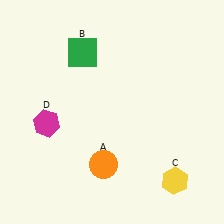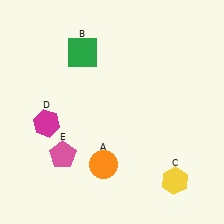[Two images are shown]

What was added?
A pink pentagon (E) was added in Image 2.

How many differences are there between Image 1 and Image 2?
There is 1 difference between the two images.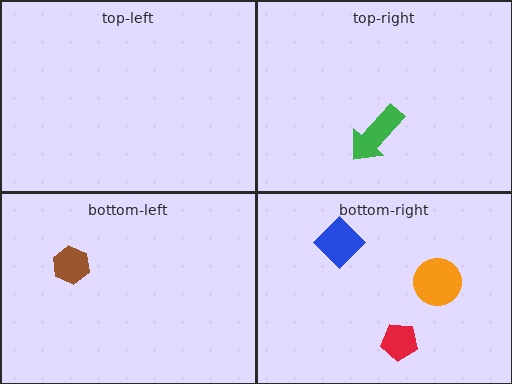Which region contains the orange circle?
The bottom-right region.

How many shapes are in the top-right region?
1.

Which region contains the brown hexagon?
The bottom-left region.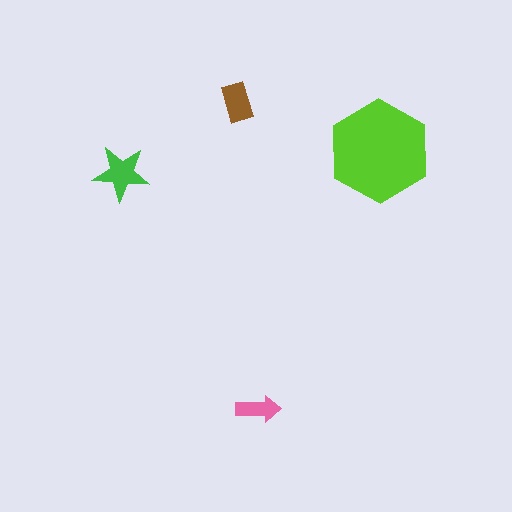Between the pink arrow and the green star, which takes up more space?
The green star.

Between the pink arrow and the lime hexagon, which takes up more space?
The lime hexagon.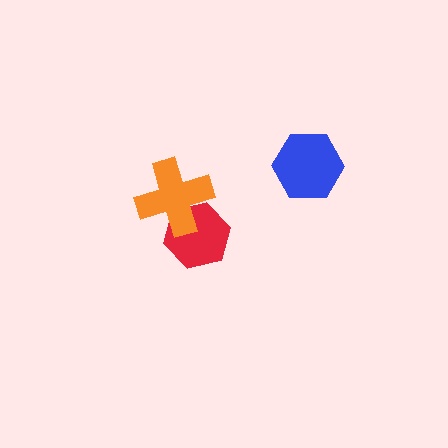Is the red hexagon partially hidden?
Yes, it is partially covered by another shape.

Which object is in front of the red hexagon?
The orange cross is in front of the red hexagon.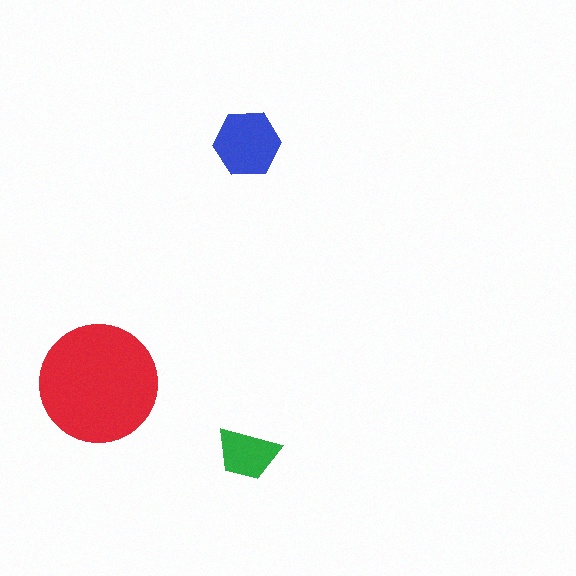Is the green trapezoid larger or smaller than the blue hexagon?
Smaller.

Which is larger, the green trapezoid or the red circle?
The red circle.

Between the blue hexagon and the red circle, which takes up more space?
The red circle.